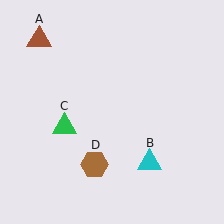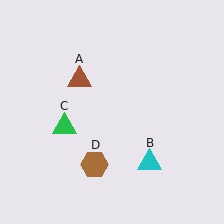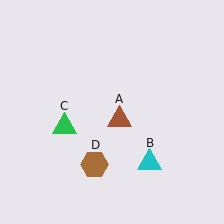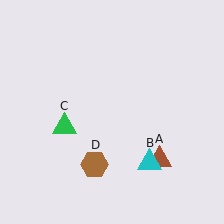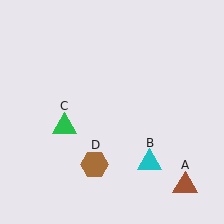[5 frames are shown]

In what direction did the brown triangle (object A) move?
The brown triangle (object A) moved down and to the right.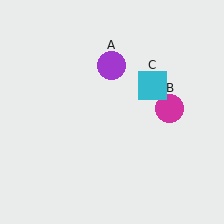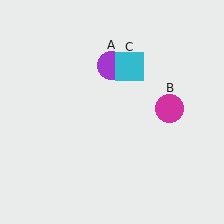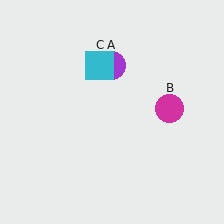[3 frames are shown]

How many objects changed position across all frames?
1 object changed position: cyan square (object C).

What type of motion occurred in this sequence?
The cyan square (object C) rotated counterclockwise around the center of the scene.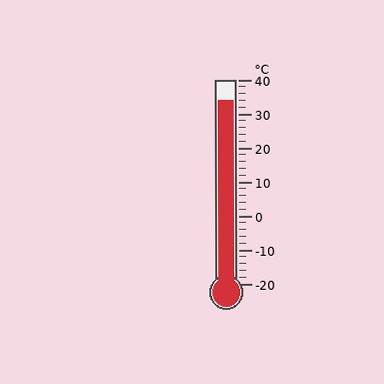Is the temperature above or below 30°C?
The temperature is above 30°C.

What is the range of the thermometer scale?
The thermometer scale ranges from -20°C to 40°C.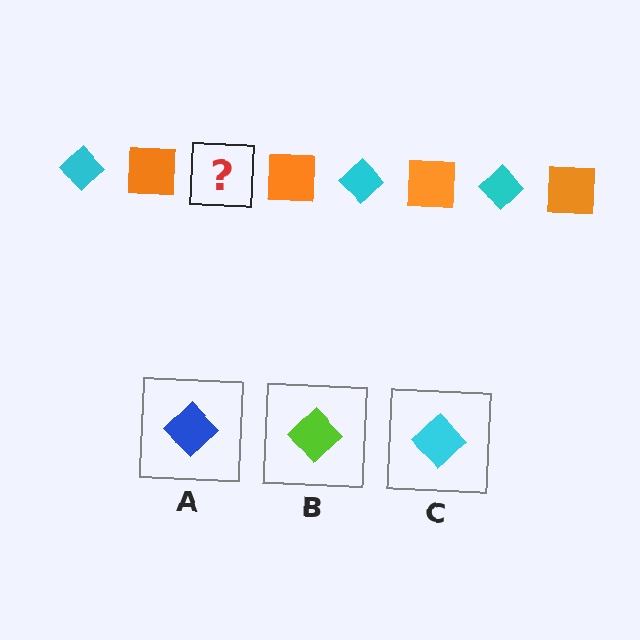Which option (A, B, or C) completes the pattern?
C.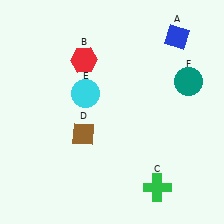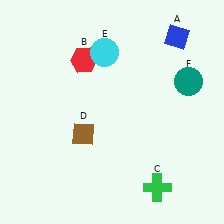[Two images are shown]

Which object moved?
The cyan circle (E) moved up.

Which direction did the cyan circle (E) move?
The cyan circle (E) moved up.